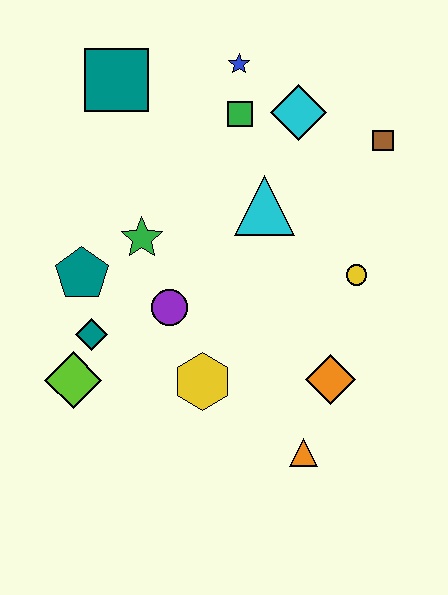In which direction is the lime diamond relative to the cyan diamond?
The lime diamond is below the cyan diamond.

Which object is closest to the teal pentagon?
The teal diamond is closest to the teal pentagon.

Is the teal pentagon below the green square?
Yes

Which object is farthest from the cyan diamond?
The lime diamond is farthest from the cyan diamond.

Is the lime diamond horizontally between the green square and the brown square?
No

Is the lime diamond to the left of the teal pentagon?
Yes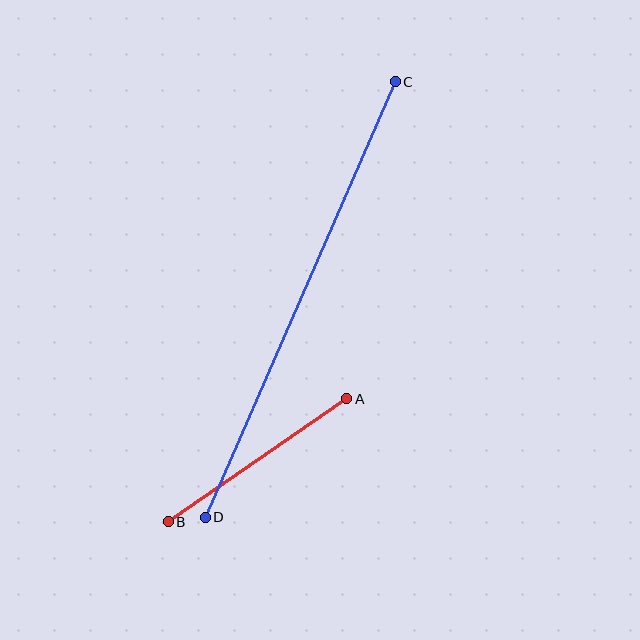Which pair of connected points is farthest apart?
Points C and D are farthest apart.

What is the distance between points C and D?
The distance is approximately 475 pixels.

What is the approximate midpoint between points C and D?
The midpoint is at approximately (300, 299) pixels.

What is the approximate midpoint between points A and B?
The midpoint is at approximately (257, 460) pixels.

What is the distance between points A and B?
The distance is approximately 216 pixels.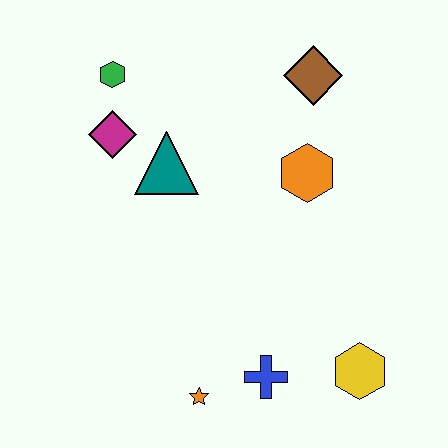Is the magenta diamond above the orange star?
Yes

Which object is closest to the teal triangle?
The magenta diamond is closest to the teal triangle.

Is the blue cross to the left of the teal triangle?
No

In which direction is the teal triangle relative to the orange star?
The teal triangle is above the orange star.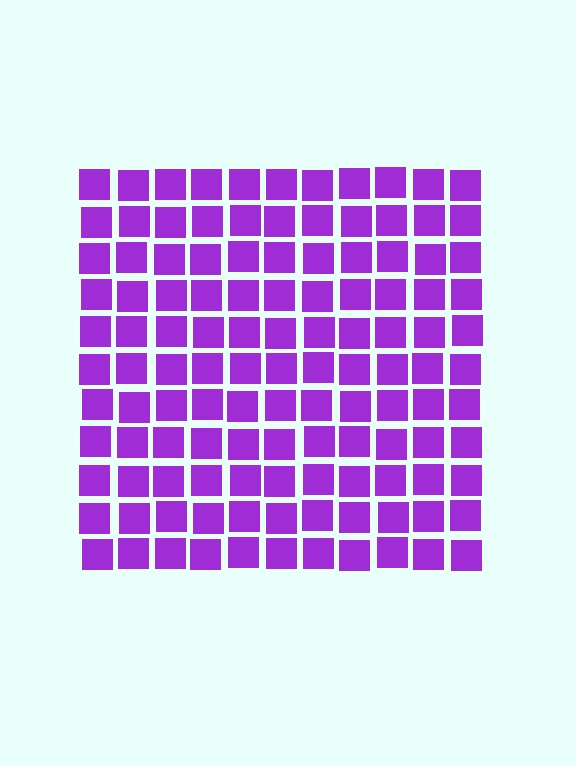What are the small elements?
The small elements are squares.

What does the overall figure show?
The overall figure shows a square.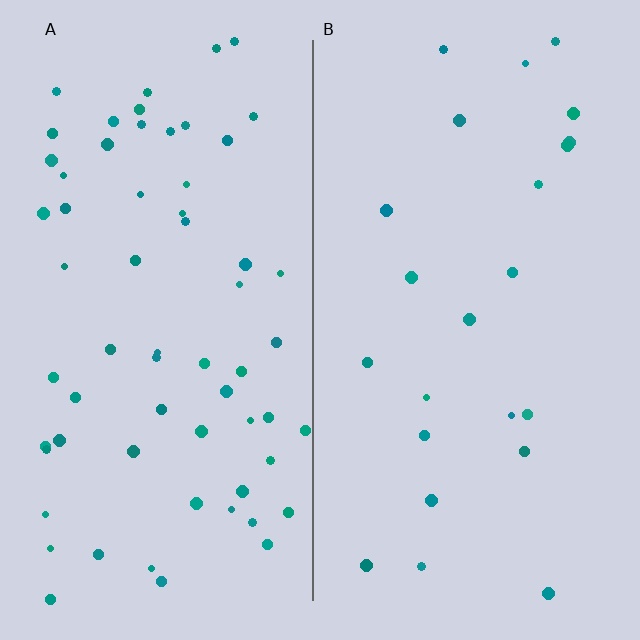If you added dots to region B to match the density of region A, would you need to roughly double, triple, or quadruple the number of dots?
Approximately triple.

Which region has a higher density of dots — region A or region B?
A (the left).